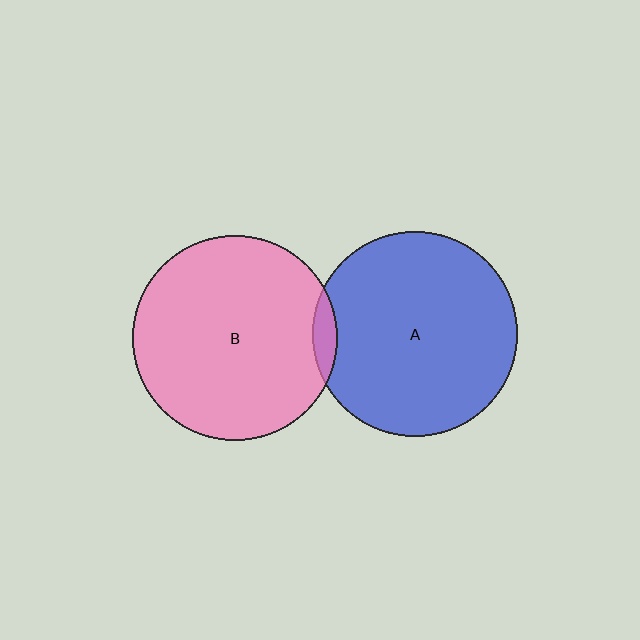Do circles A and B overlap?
Yes.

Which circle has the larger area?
Circle A (blue).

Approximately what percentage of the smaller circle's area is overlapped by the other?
Approximately 5%.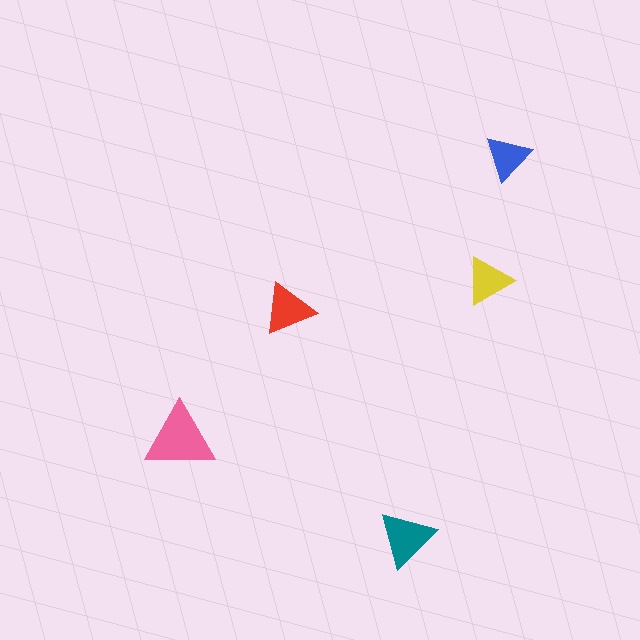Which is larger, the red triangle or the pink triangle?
The pink one.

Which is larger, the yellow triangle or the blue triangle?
The yellow one.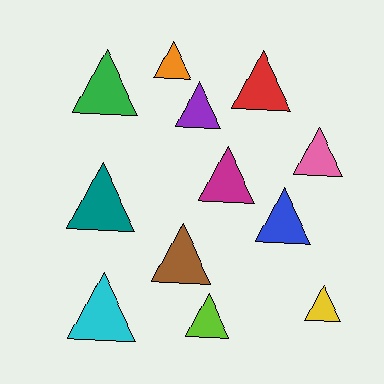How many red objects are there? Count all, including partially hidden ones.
There is 1 red object.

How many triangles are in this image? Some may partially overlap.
There are 12 triangles.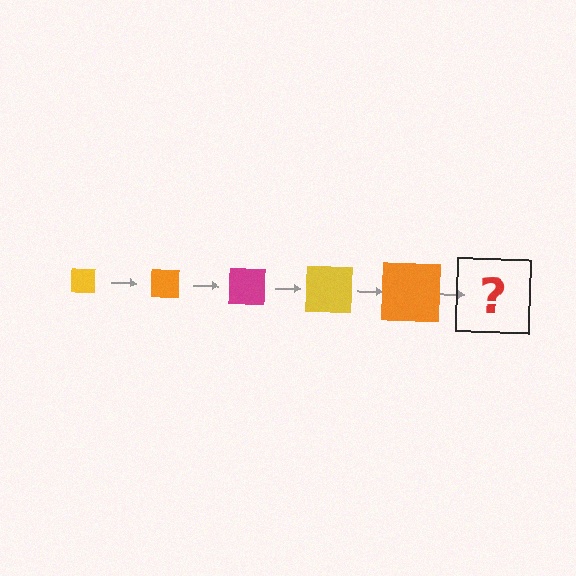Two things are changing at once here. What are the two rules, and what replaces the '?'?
The two rules are that the square grows larger each step and the color cycles through yellow, orange, and magenta. The '?' should be a magenta square, larger than the previous one.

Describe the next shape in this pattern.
It should be a magenta square, larger than the previous one.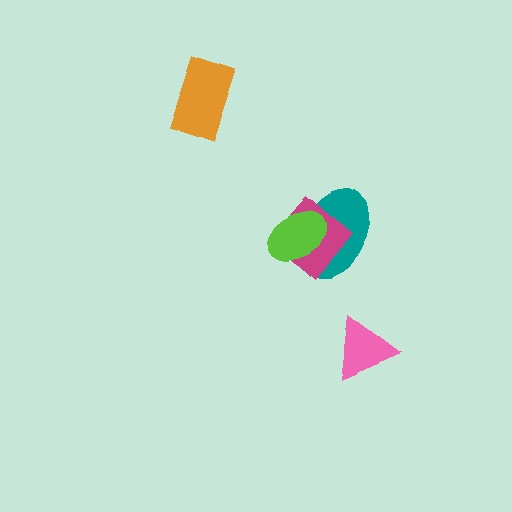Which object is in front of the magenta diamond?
The lime ellipse is in front of the magenta diamond.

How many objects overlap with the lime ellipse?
2 objects overlap with the lime ellipse.